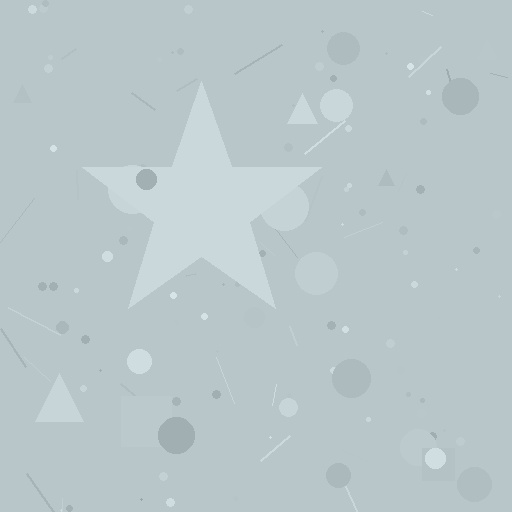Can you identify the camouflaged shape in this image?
The camouflaged shape is a star.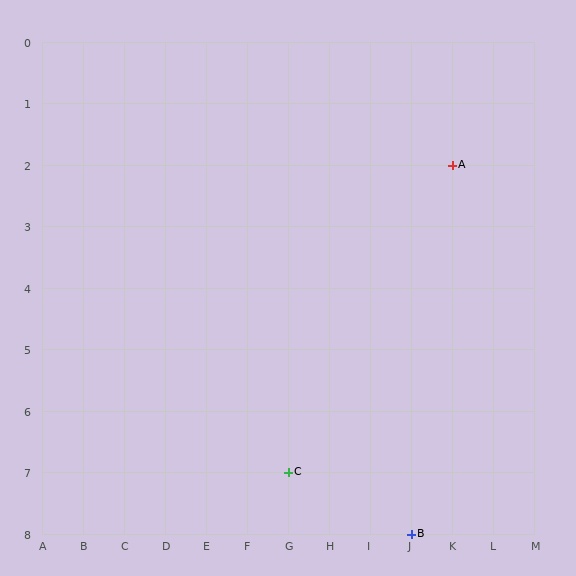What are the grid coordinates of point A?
Point A is at grid coordinates (K, 2).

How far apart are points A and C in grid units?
Points A and C are 4 columns and 5 rows apart (about 6.4 grid units diagonally).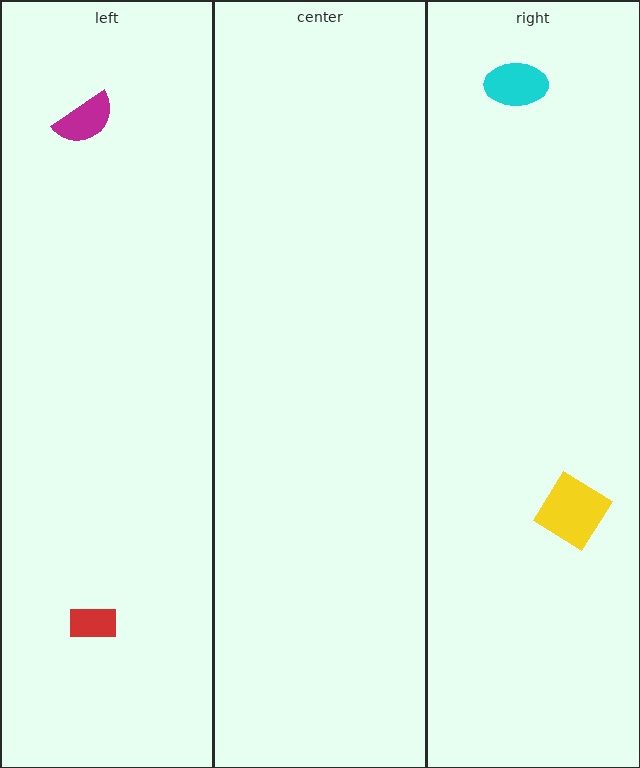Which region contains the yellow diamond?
The right region.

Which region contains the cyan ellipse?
The right region.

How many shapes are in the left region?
2.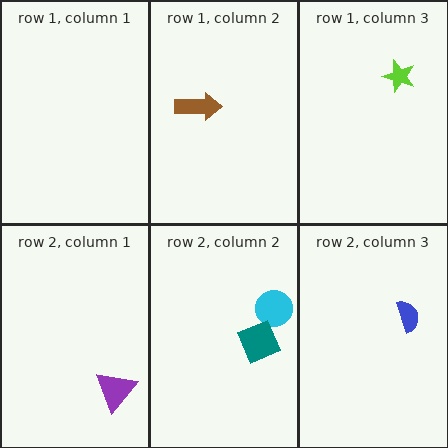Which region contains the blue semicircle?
The row 2, column 3 region.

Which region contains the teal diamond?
The row 2, column 2 region.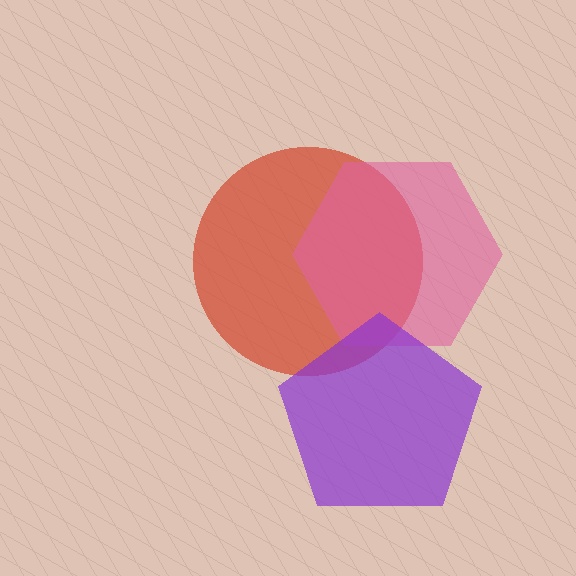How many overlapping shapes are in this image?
There are 3 overlapping shapes in the image.